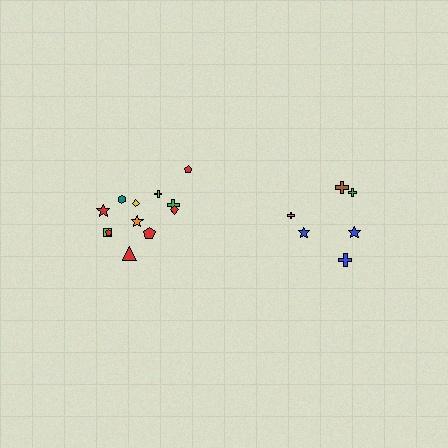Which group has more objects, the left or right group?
The left group.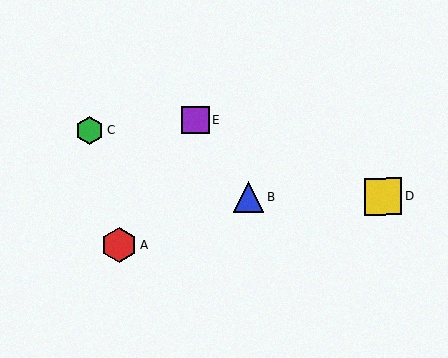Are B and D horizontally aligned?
Yes, both are at y≈197.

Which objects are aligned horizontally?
Objects B, D are aligned horizontally.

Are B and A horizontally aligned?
No, B is at y≈197 and A is at y≈245.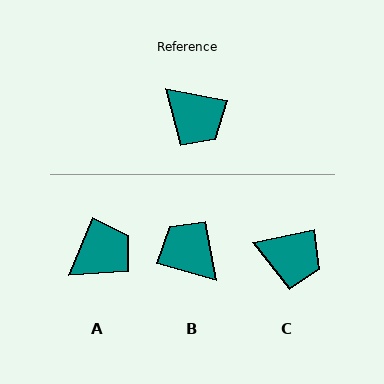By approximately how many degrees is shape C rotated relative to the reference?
Approximately 24 degrees counter-clockwise.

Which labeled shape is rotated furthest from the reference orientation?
B, about 176 degrees away.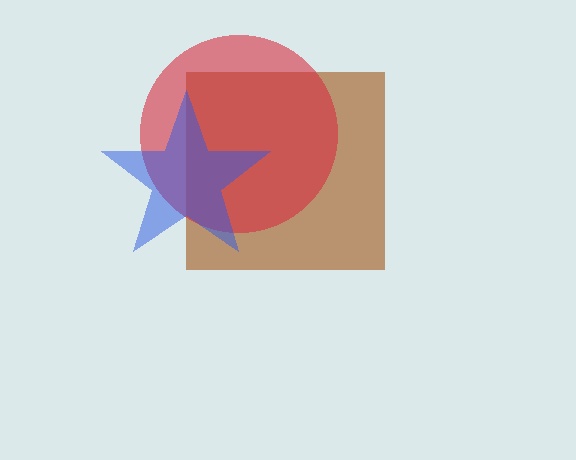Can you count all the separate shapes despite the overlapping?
Yes, there are 3 separate shapes.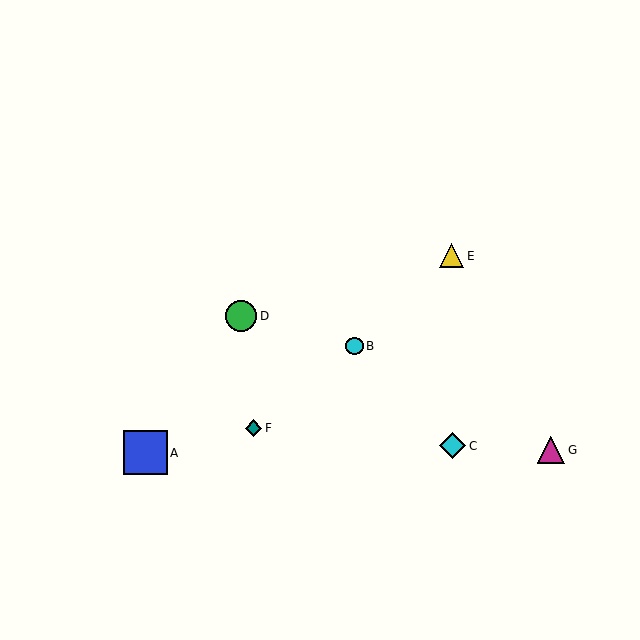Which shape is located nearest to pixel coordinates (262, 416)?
The teal diamond (labeled F) at (253, 428) is nearest to that location.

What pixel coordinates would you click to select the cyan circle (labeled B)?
Click at (355, 346) to select the cyan circle B.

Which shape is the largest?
The blue square (labeled A) is the largest.